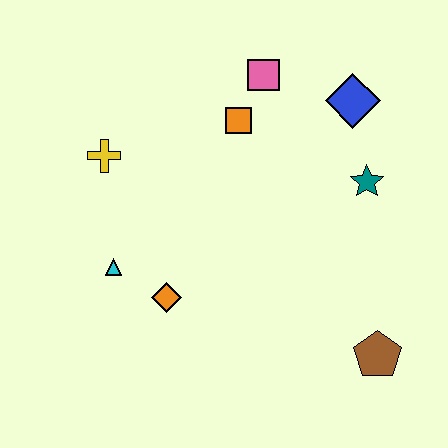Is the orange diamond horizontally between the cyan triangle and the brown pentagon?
Yes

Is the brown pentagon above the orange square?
No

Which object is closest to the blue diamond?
The teal star is closest to the blue diamond.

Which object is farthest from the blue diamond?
The cyan triangle is farthest from the blue diamond.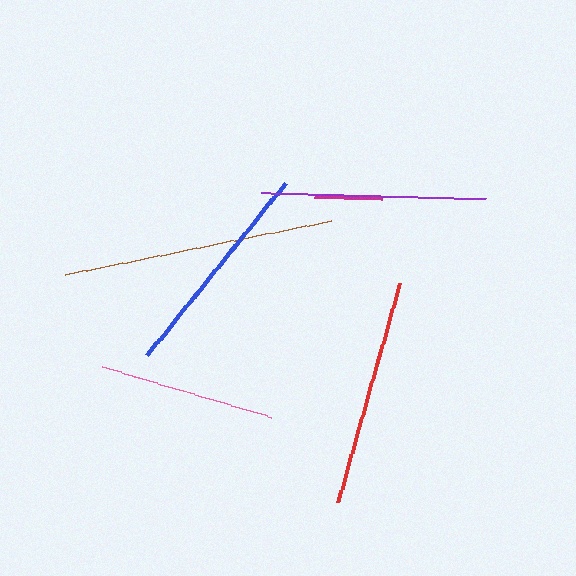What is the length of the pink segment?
The pink segment is approximately 177 pixels long.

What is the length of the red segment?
The red segment is approximately 228 pixels long.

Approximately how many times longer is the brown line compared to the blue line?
The brown line is approximately 1.2 times the length of the blue line.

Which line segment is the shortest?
The magenta line is the shortest at approximately 68 pixels.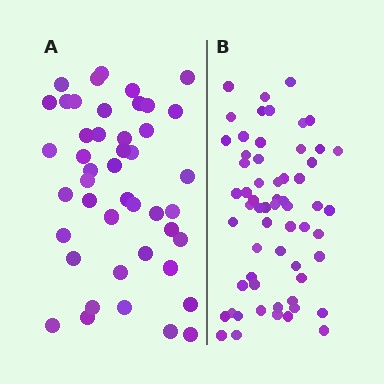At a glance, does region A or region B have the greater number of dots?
Region B (the right region) has more dots.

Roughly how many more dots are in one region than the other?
Region B has approximately 15 more dots than region A.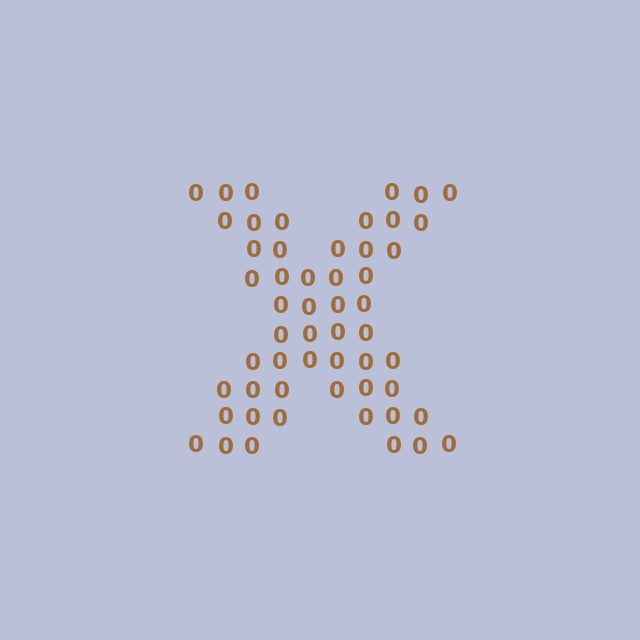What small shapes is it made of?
It is made of small digit 0's.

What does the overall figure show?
The overall figure shows the letter X.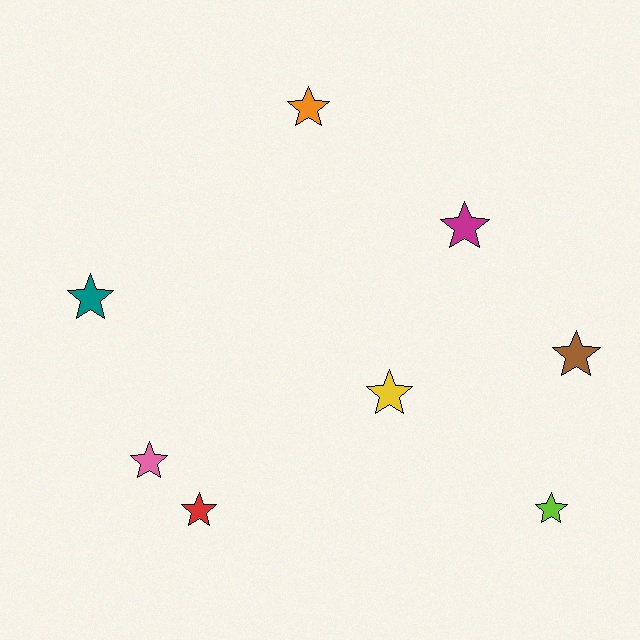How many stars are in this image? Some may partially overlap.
There are 8 stars.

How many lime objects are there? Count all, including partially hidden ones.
There is 1 lime object.